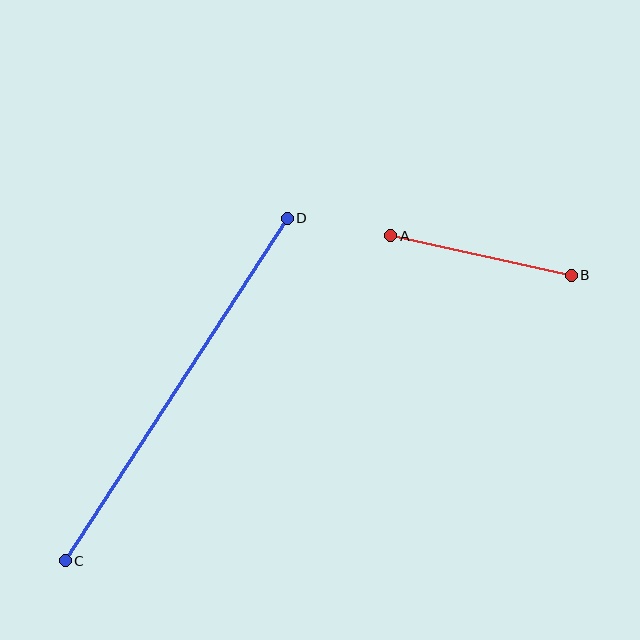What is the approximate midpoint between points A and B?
The midpoint is at approximately (481, 256) pixels.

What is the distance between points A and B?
The distance is approximately 185 pixels.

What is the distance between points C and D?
The distance is approximately 408 pixels.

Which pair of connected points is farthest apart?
Points C and D are farthest apart.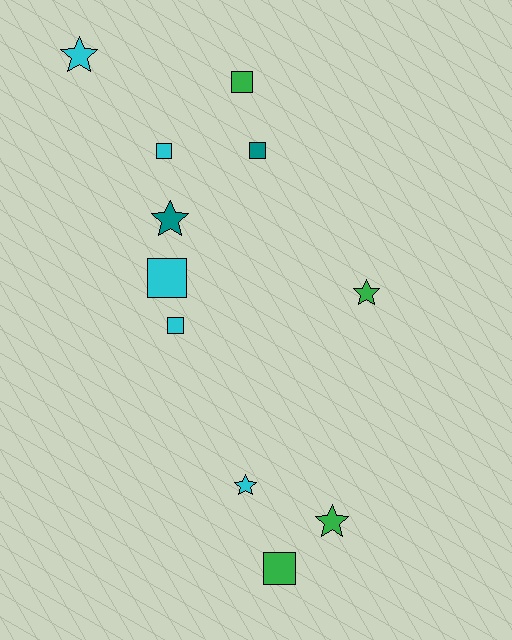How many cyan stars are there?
There are 2 cyan stars.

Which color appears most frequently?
Cyan, with 5 objects.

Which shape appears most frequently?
Square, with 6 objects.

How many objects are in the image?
There are 11 objects.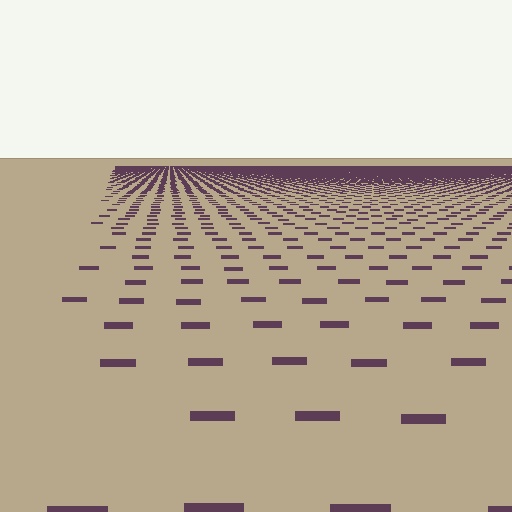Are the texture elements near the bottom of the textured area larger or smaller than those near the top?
Larger. Near the bottom, elements are closer to the viewer and appear at a bigger on-screen size.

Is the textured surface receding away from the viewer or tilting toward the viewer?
The surface is receding away from the viewer. Texture elements get smaller and denser toward the top.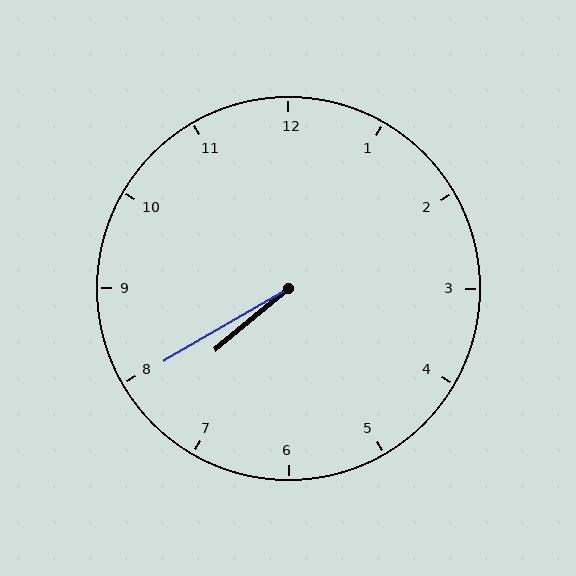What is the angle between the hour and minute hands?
Approximately 10 degrees.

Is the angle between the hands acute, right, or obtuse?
It is acute.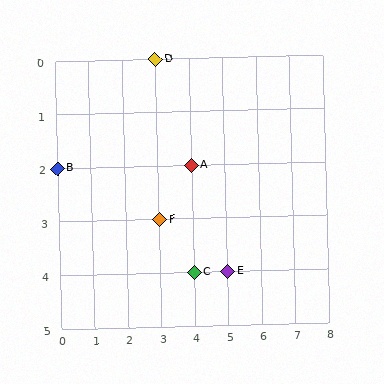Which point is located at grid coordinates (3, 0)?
Point D is at (3, 0).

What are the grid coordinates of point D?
Point D is at grid coordinates (3, 0).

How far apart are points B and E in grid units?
Points B and E are 5 columns and 2 rows apart (about 5.4 grid units diagonally).